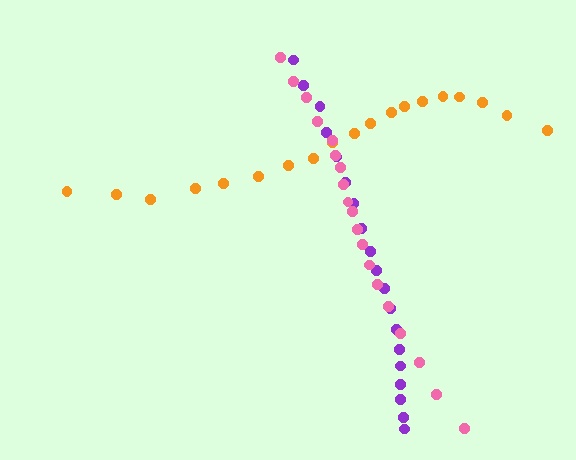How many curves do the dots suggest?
There are 3 distinct paths.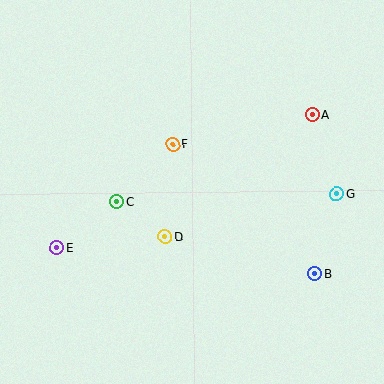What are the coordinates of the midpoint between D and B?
The midpoint between D and B is at (240, 255).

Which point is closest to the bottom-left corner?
Point E is closest to the bottom-left corner.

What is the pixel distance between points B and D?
The distance between B and D is 154 pixels.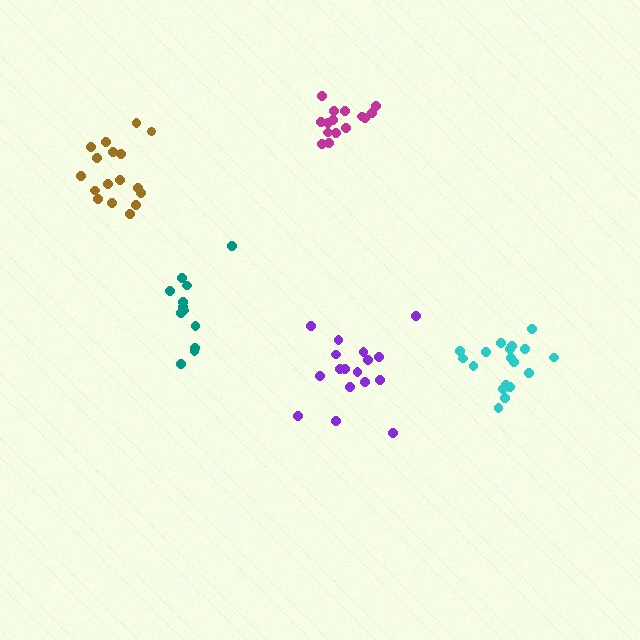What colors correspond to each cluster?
The clusters are colored: purple, magenta, brown, teal, cyan.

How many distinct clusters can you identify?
There are 5 distinct clusters.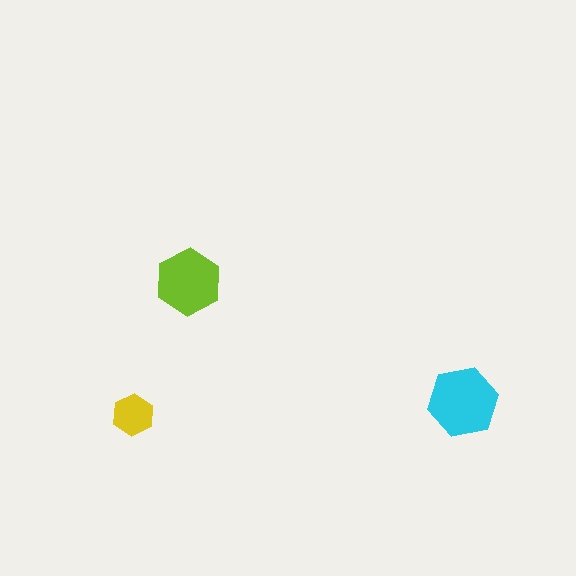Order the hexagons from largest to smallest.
the cyan one, the lime one, the yellow one.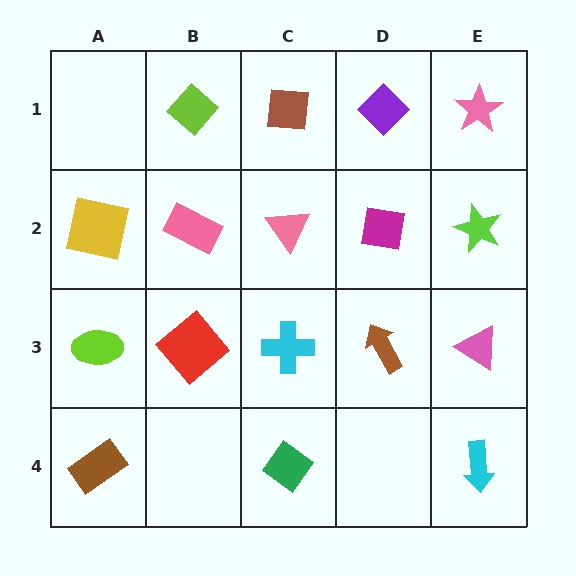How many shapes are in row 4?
3 shapes.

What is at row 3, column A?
A lime ellipse.